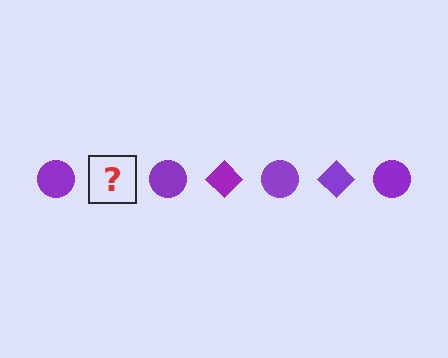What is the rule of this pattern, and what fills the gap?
The rule is that the pattern cycles through circle, diamond shapes in purple. The gap should be filled with a purple diamond.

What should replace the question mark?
The question mark should be replaced with a purple diamond.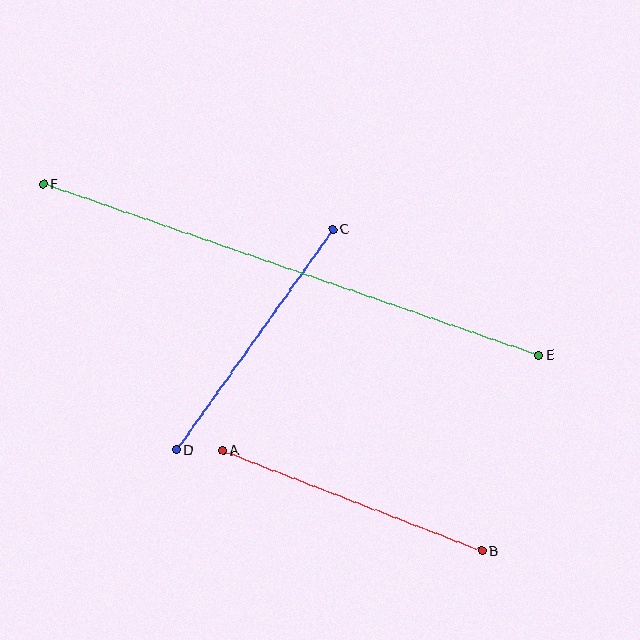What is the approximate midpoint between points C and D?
The midpoint is at approximately (255, 340) pixels.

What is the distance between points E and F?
The distance is approximately 524 pixels.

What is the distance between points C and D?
The distance is approximately 270 pixels.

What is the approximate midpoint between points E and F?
The midpoint is at approximately (291, 270) pixels.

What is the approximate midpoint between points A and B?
The midpoint is at approximately (352, 501) pixels.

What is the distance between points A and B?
The distance is approximately 278 pixels.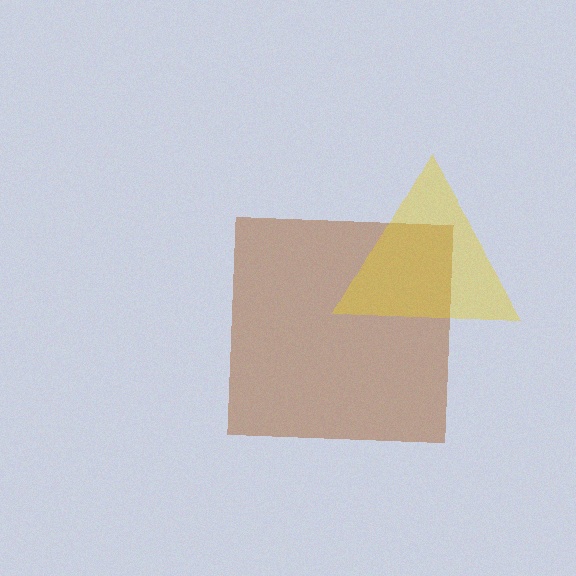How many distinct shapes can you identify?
There are 2 distinct shapes: a brown square, a yellow triangle.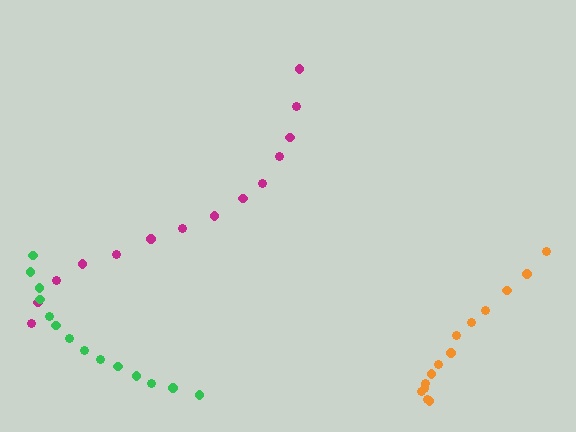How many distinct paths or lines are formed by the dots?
There are 3 distinct paths.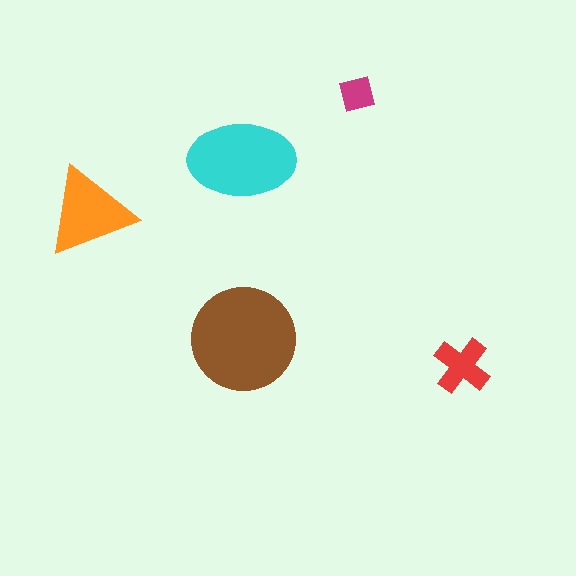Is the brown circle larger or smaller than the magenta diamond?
Larger.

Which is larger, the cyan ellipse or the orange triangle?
The cyan ellipse.